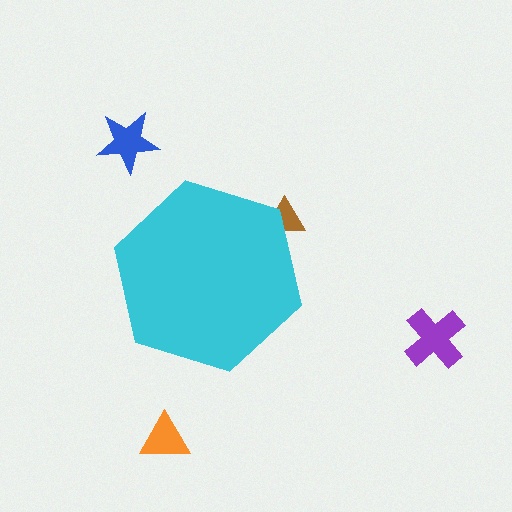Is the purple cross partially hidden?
No, the purple cross is fully visible.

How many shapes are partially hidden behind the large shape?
1 shape is partially hidden.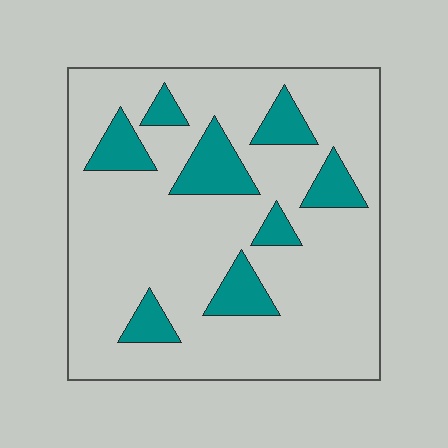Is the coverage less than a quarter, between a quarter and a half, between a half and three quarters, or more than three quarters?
Less than a quarter.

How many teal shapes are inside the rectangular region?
8.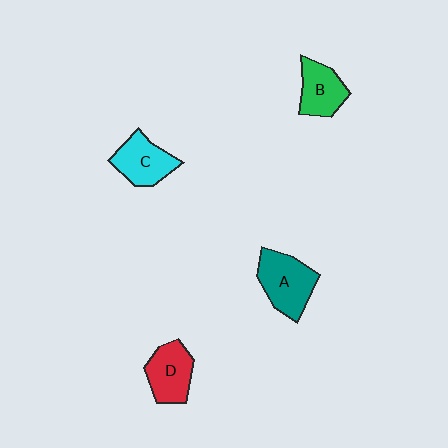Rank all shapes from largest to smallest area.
From largest to smallest: A (teal), C (cyan), D (red), B (green).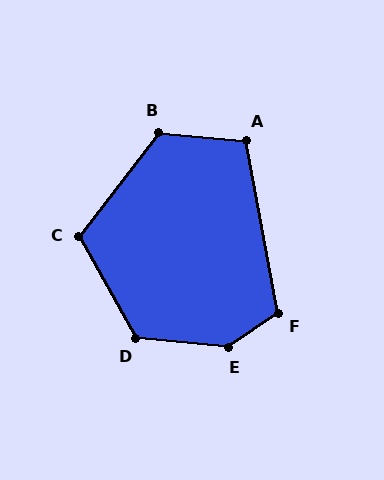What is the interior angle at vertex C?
Approximately 114 degrees (obtuse).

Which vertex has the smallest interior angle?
A, at approximately 106 degrees.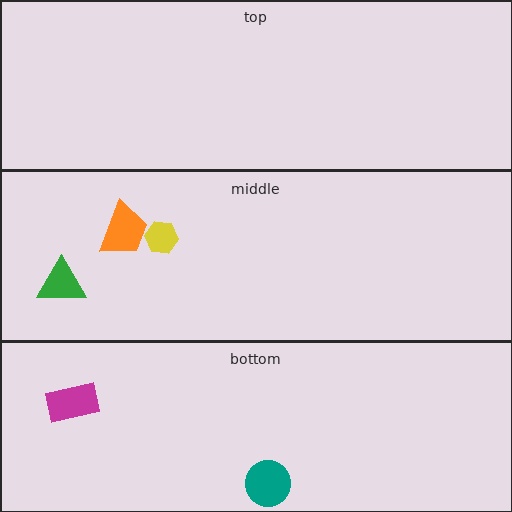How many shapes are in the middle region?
3.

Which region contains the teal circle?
The bottom region.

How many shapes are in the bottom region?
2.